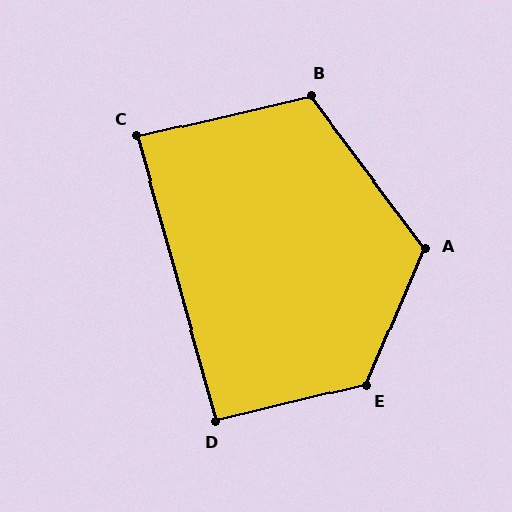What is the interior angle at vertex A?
Approximately 120 degrees (obtuse).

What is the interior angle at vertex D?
Approximately 92 degrees (approximately right).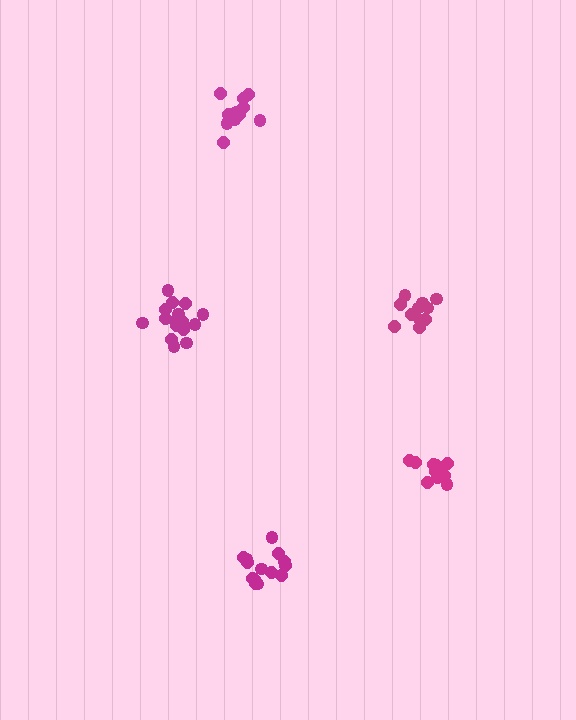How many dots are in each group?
Group 1: 14 dots, Group 2: 17 dots, Group 3: 14 dots, Group 4: 11 dots, Group 5: 11 dots (67 total).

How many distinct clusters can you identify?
There are 5 distinct clusters.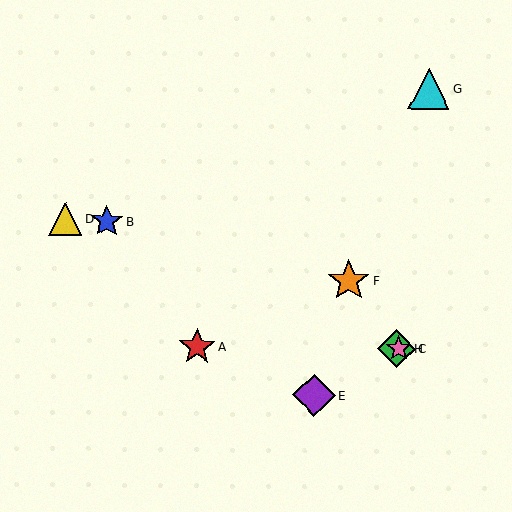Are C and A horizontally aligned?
Yes, both are at y≈349.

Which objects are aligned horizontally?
Objects A, C, H are aligned horizontally.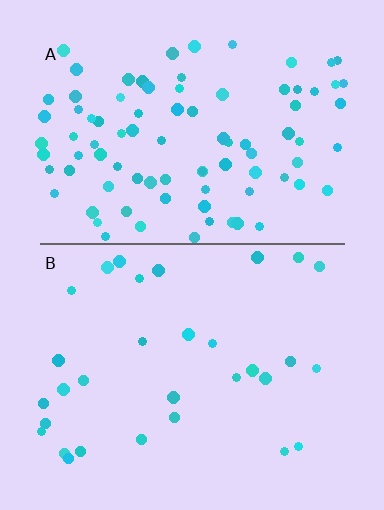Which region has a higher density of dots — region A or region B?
A (the top).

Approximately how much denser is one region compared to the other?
Approximately 2.9× — region A over region B.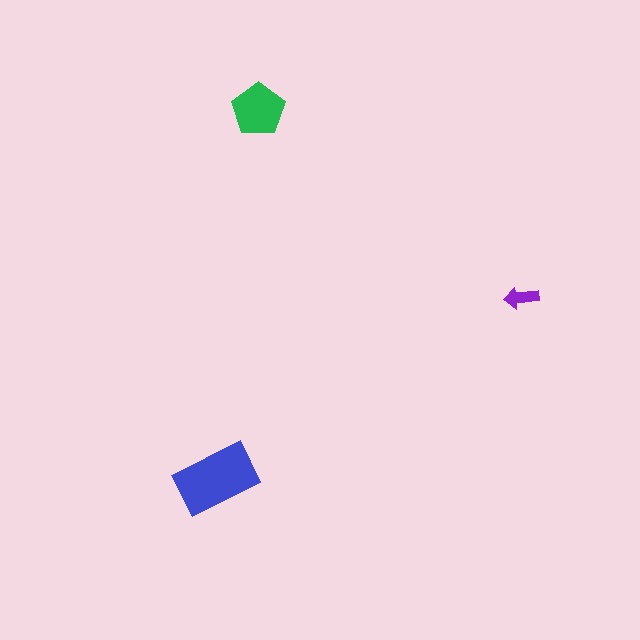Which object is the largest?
The blue rectangle.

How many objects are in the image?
There are 3 objects in the image.